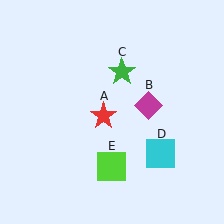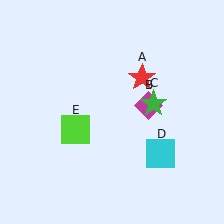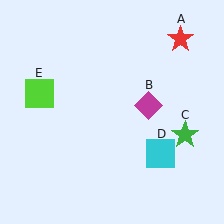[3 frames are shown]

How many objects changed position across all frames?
3 objects changed position: red star (object A), green star (object C), lime square (object E).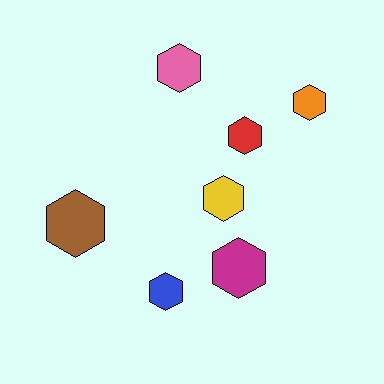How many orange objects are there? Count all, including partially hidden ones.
There is 1 orange object.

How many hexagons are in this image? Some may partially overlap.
There are 7 hexagons.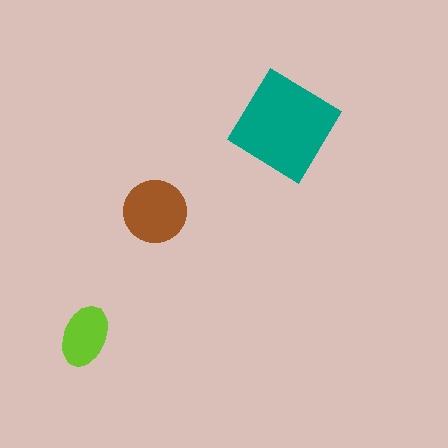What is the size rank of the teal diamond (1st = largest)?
1st.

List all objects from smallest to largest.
The lime ellipse, the brown circle, the teal diamond.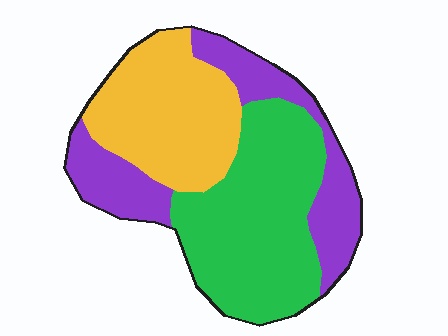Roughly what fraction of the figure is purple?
Purple takes up about one quarter (1/4) of the figure.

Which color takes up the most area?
Green, at roughly 40%.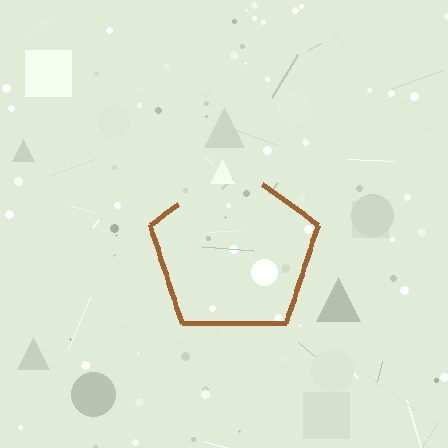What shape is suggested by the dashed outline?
The dashed outline suggests a pentagon.